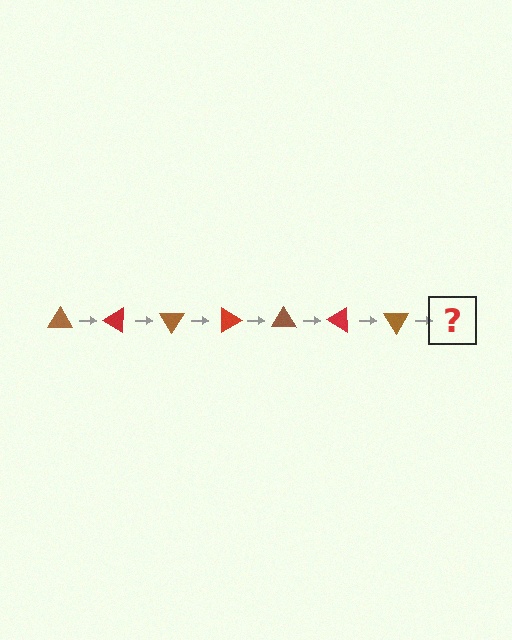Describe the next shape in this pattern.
It should be a red triangle, rotated 210 degrees from the start.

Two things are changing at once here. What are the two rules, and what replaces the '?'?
The two rules are that it rotates 30 degrees each step and the color cycles through brown and red. The '?' should be a red triangle, rotated 210 degrees from the start.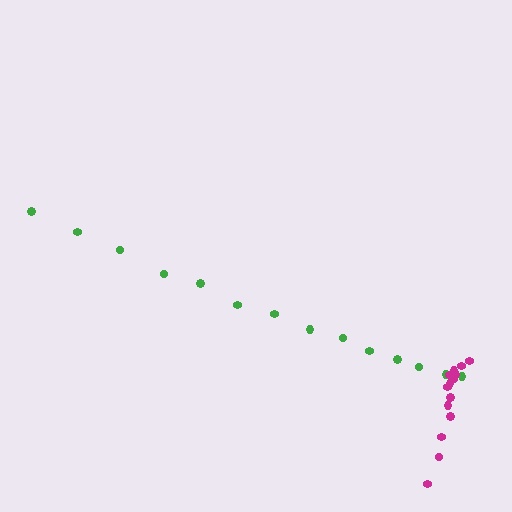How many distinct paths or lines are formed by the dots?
There are 2 distinct paths.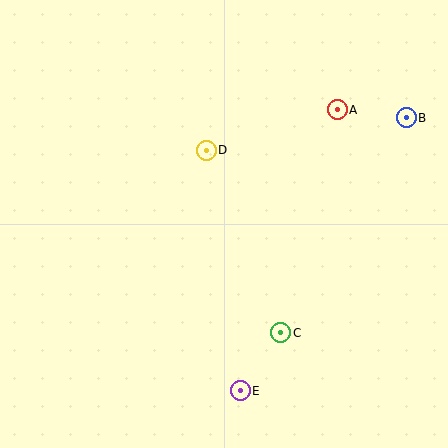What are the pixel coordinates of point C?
Point C is at (281, 333).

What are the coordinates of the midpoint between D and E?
The midpoint between D and E is at (223, 271).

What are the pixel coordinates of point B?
Point B is at (406, 118).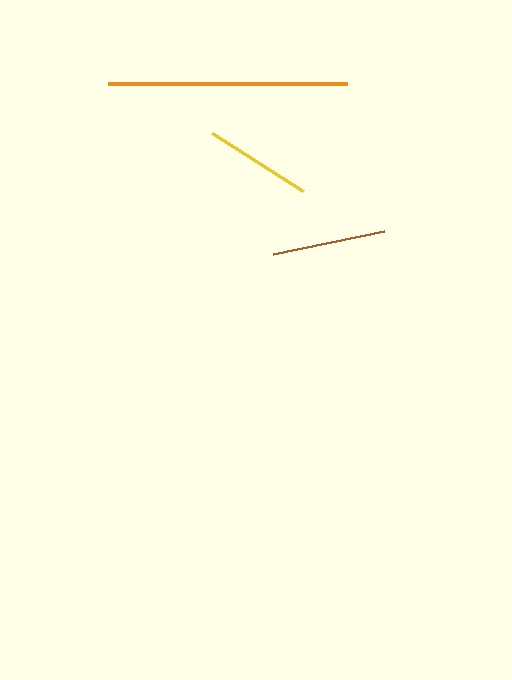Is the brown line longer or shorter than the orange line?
The orange line is longer than the brown line.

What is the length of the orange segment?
The orange segment is approximately 240 pixels long.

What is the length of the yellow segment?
The yellow segment is approximately 108 pixels long.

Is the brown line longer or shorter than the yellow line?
The brown line is longer than the yellow line.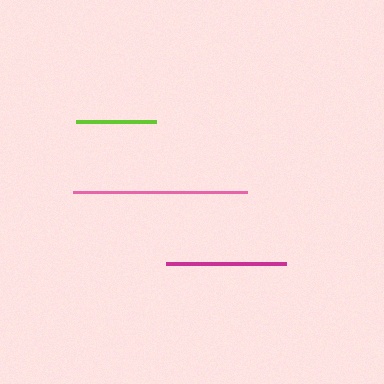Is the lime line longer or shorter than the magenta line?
The magenta line is longer than the lime line.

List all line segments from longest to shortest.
From longest to shortest: pink, magenta, lime.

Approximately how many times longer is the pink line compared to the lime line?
The pink line is approximately 2.2 times the length of the lime line.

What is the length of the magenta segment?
The magenta segment is approximately 120 pixels long.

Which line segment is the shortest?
The lime line is the shortest at approximately 80 pixels.